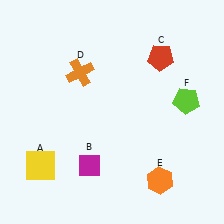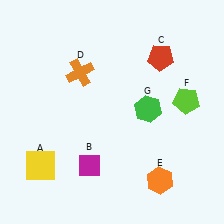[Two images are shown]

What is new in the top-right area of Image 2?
A green hexagon (G) was added in the top-right area of Image 2.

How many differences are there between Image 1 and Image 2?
There is 1 difference between the two images.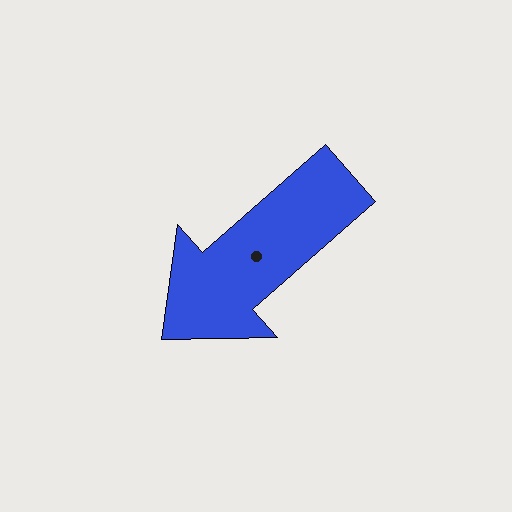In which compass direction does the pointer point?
Southwest.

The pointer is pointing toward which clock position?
Roughly 8 o'clock.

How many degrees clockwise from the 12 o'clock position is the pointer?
Approximately 229 degrees.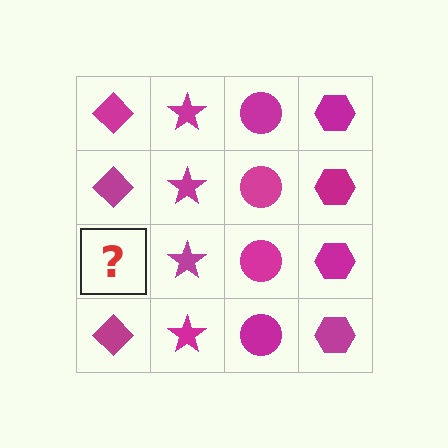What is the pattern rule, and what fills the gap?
The rule is that each column has a consistent shape. The gap should be filled with a magenta diamond.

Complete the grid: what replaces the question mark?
The question mark should be replaced with a magenta diamond.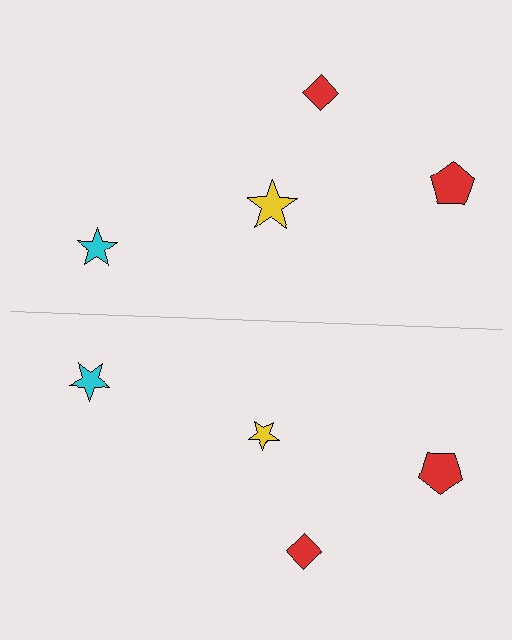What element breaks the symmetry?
The yellow star on the bottom side has a different size than its mirror counterpart.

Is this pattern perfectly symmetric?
No, the pattern is not perfectly symmetric. The yellow star on the bottom side has a different size than its mirror counterpart.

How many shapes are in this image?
There are 8 shapes in this image.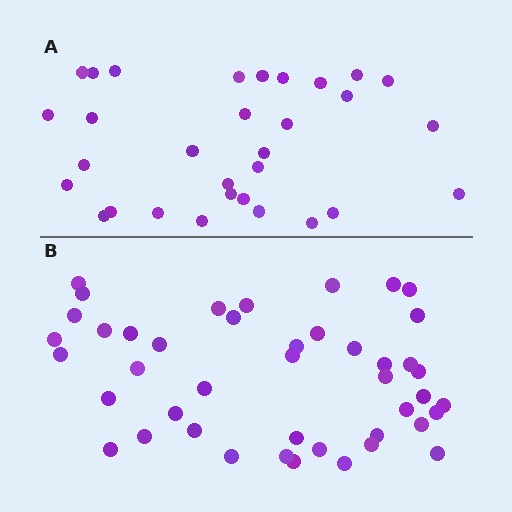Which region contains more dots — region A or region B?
Region B (the bottom region) has more dots.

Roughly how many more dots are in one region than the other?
Region B has approximately 15 more dots than region A.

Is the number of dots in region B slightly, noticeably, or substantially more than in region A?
Region B has noticeably more, but not dramatically so. The ratio is roughly 1.4 to 1.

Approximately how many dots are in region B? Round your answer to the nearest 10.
About 40 dots. (The exact count is 44, which rounds to 40.)